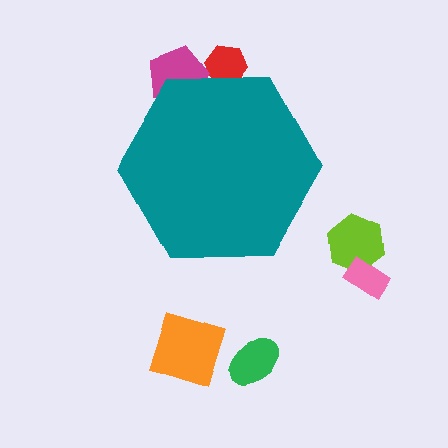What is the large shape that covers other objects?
A teal hexagon.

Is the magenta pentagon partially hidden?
Yes, the magenta pentagon is partially hidden behind the teal hexagon.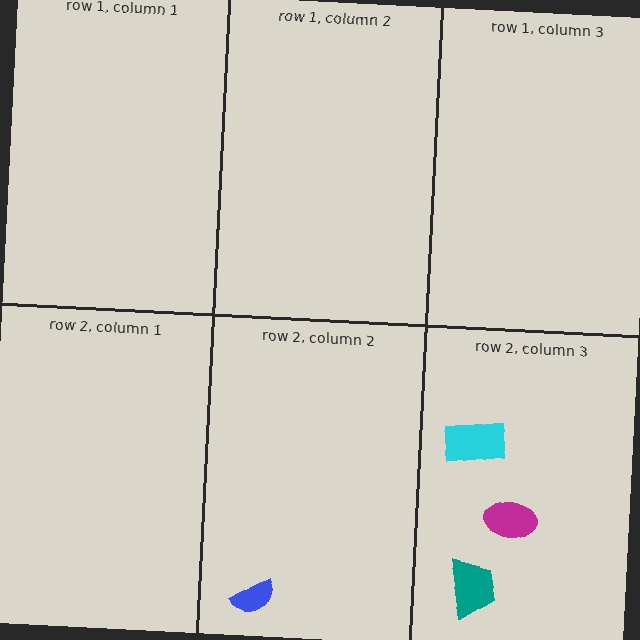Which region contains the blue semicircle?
The row 2, column 2 region.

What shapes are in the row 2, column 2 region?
The blue semicircle.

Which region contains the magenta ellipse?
The row 2, column 3 region.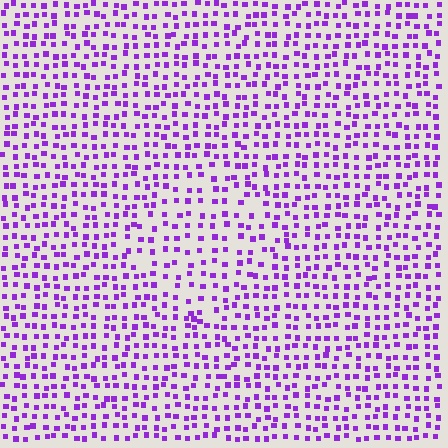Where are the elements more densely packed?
The elements are more densely packed outside the diamond boundary.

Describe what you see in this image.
The image contains small purple elements arranged at two different densities. A diamond-shaped region is visible where the elements are less densely packed than the surrounding area.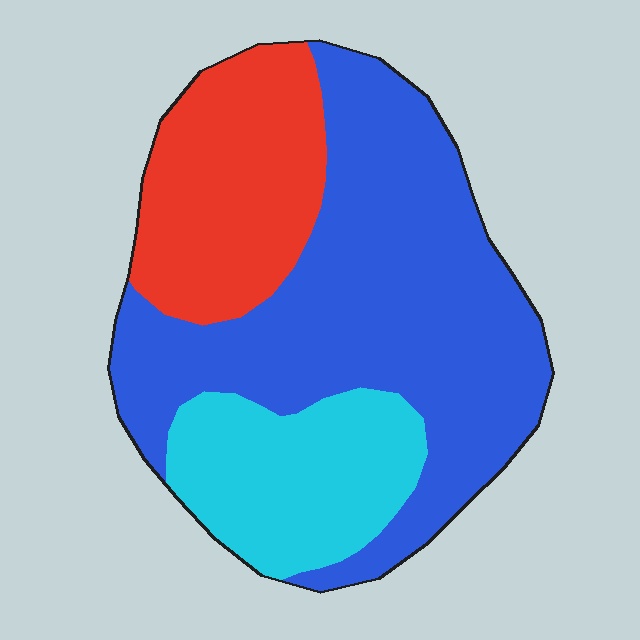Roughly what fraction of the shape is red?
Red takes up about one quarter (1/4) of the shape.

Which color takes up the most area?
Blue, at roughly 55%.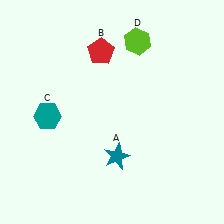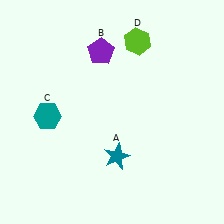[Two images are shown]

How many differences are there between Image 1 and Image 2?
There is 1 difference between the two images.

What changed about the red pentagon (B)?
In Image 1, B is red. In Image 2, it changed to purple.